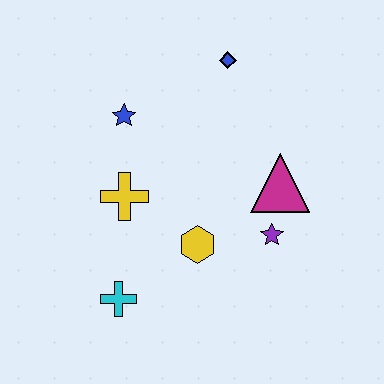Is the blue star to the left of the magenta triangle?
Yes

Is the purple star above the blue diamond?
No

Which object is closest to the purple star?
The magenta triangle is closest to the purple star.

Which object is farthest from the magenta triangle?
The cyan cross is farthest from the magenta triangle.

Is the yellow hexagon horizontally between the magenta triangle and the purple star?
No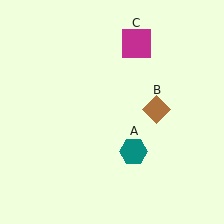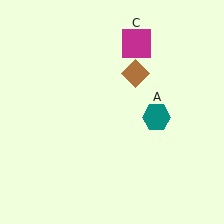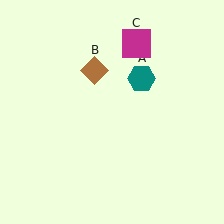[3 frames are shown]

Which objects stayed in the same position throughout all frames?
Magenta square (object C) remained stationary.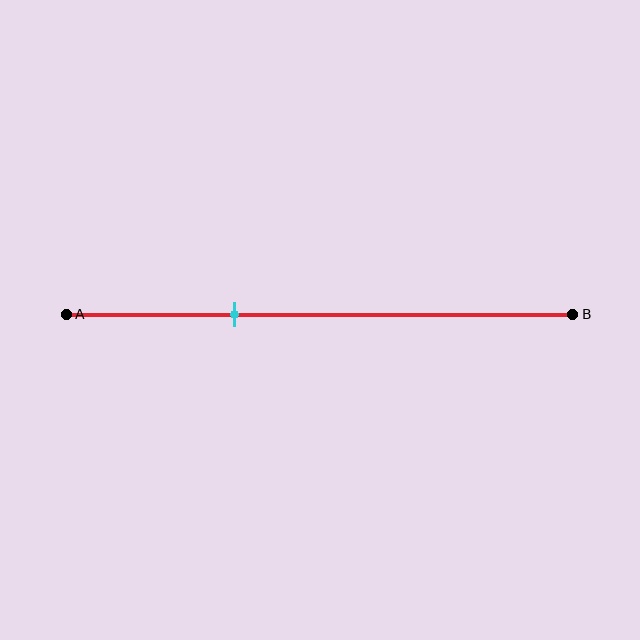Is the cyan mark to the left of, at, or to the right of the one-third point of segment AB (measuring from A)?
The cyan mark is approximately at the one-third point of segment AB.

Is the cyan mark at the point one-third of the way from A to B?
Yes, the mark is approximately at the one-third point.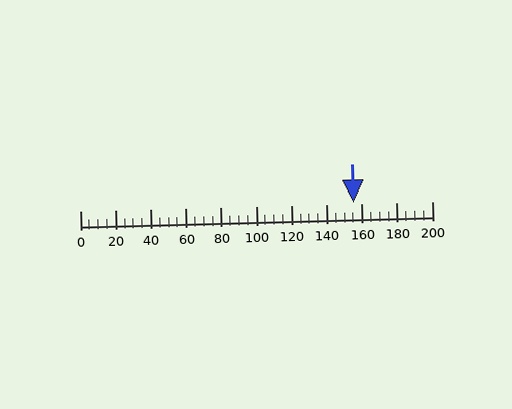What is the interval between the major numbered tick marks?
The major tick marks are spaced 20 units apart.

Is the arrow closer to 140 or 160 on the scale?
The arrow is closer to 160.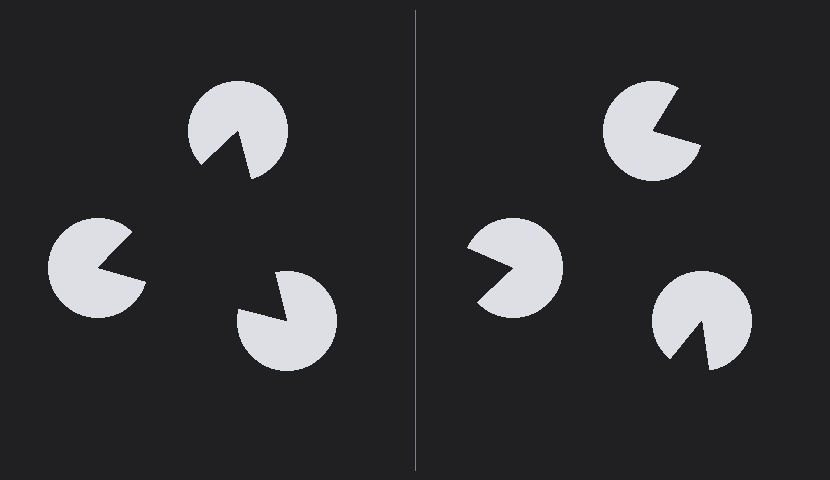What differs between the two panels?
The pac-man discs are positioned identically on both sides; only the wedge orientations differ. On the left they align to a triangle; on the right they are misaligned.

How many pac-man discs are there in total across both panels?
6 — 3 on each side.